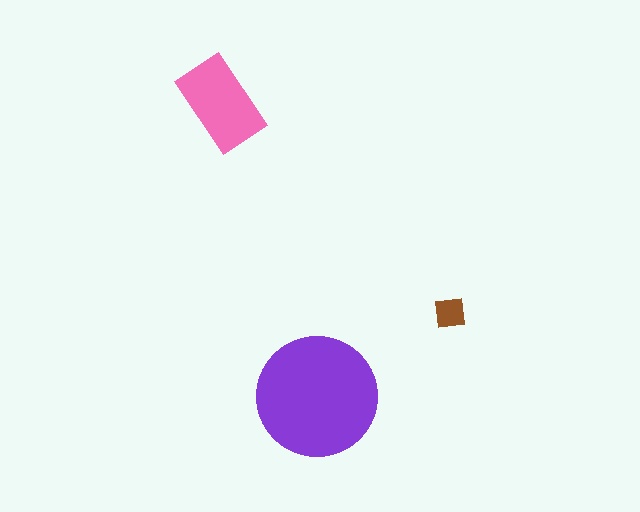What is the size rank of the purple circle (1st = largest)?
1st.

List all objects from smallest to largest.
The brown square, the pink rectangle, the purple circle.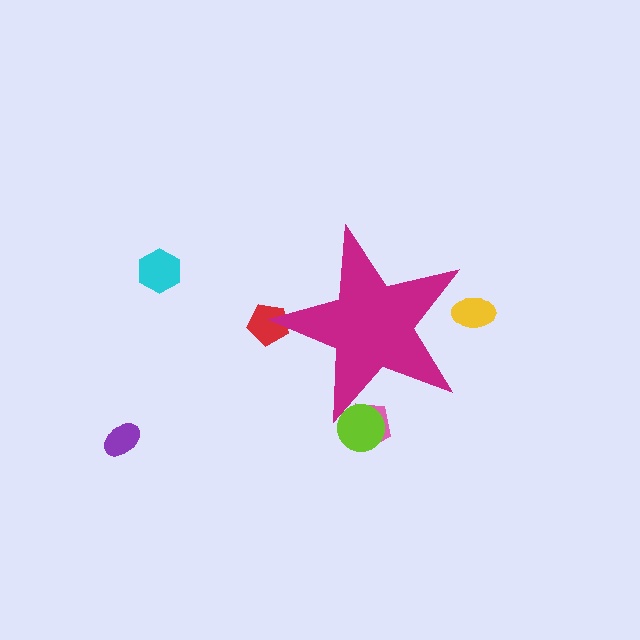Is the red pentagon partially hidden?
Yes, the red pentagon is partially hidden behind the magenta star.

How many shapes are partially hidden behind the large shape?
4 shapes are partially hidden.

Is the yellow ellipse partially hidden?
Yes, the yellow ellipse is partially hidden behind the magenta star.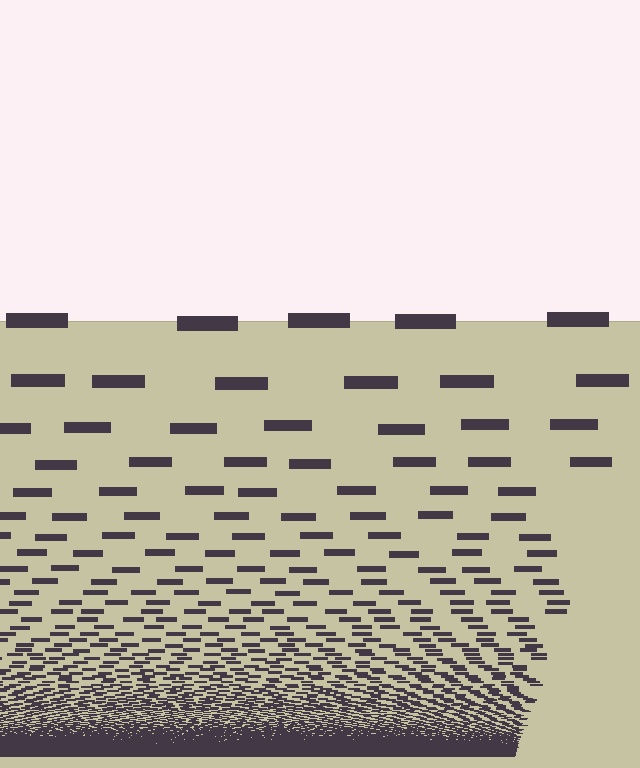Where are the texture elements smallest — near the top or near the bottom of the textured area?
Near the bottom.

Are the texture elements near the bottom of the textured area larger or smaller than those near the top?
Smaller. The gradient is inverted — elements near the bottom are smaller and denser.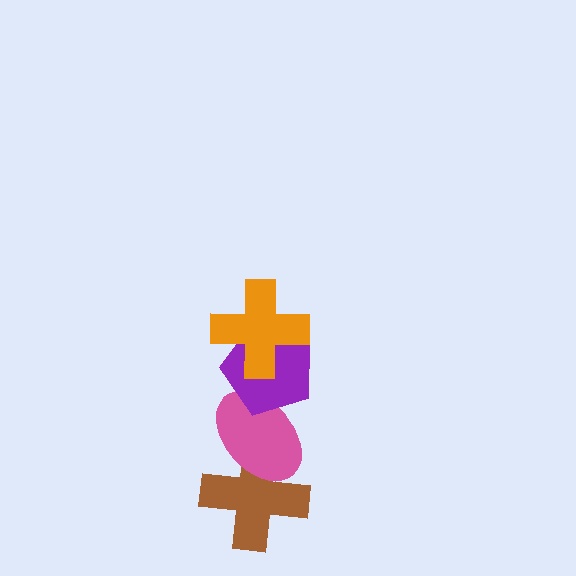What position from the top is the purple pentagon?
The purple pentagon is 2nd from the top.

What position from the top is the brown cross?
The brown cross is 4th from the top.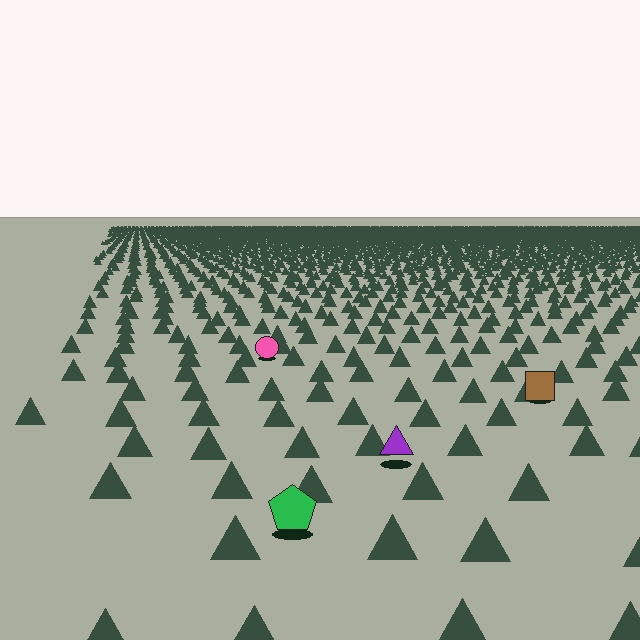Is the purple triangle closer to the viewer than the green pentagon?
No. The green pentagon is closer — you can tell from the texture gradient: the ground texture is coarser near it.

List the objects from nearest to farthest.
From nearest to farthest: the green pentagon, the purple triangle, the brown square, the pink circle.